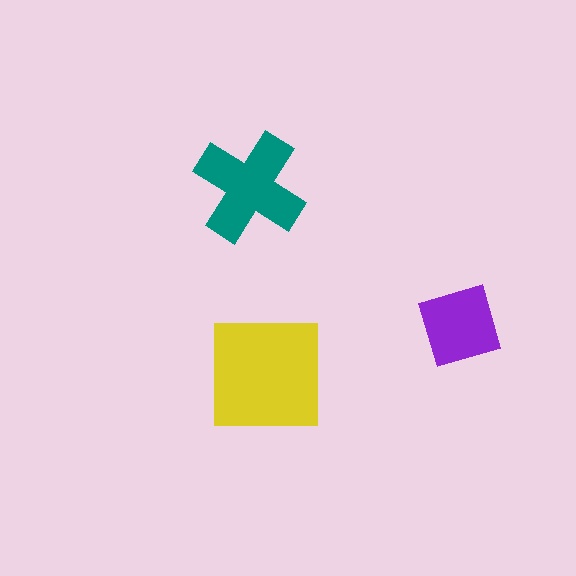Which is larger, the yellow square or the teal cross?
The yellow square.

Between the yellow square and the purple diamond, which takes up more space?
The yellow square.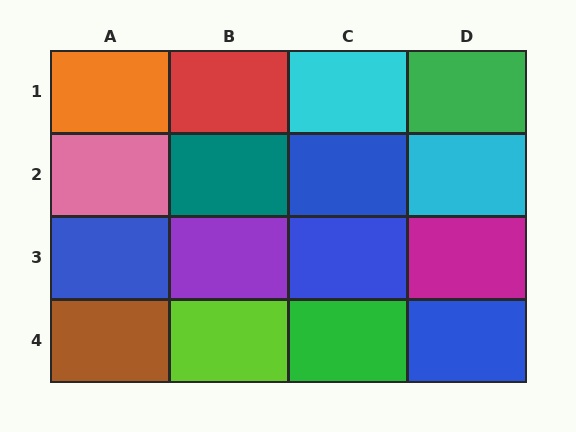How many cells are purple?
1 cell is purple.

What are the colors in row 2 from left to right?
Pink, teal, blue, cyan.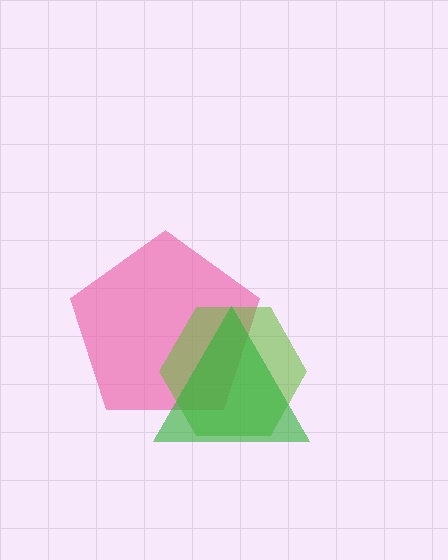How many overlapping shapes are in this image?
There are 3 overlapping shapes in the image.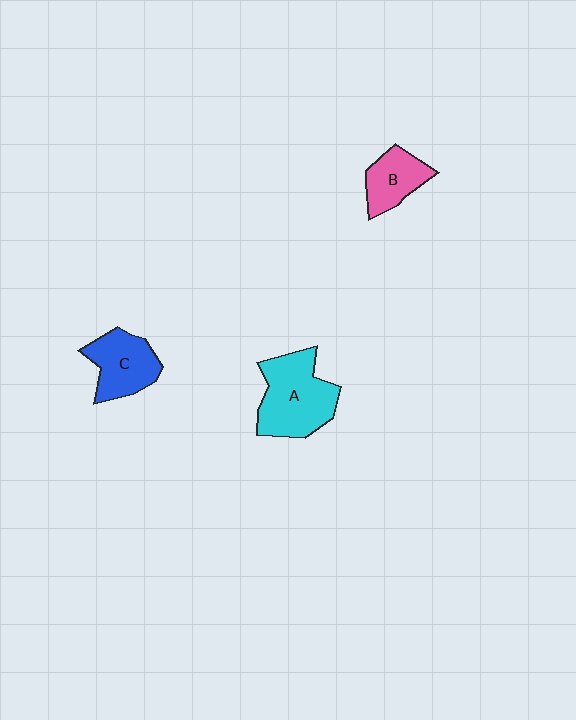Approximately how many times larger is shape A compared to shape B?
Approximately 1.8 times.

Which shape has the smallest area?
Shape B (pink).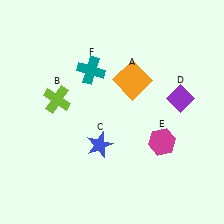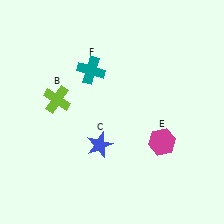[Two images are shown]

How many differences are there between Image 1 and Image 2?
There are 2 differences between the two images.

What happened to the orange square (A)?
The orange square (A) was removed in Image 2. It was in the top-right area of Image 1.